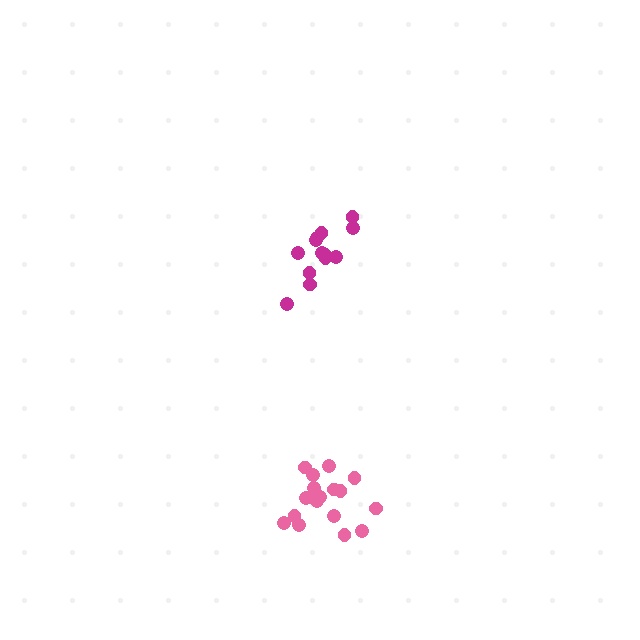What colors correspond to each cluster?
The clusters are colored: magenta, pink.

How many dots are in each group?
Group 1: 13 dots, Group 2: 18 dots (31 total).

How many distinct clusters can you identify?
There are 2 distinct clusters.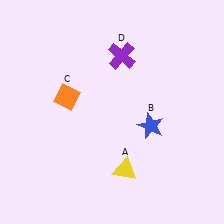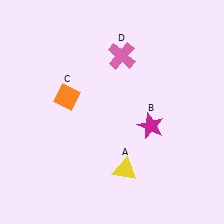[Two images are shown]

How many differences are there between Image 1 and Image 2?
There are 2 differences between the two images.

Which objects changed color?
B changed from blue to magenta. D changed from purple to pink.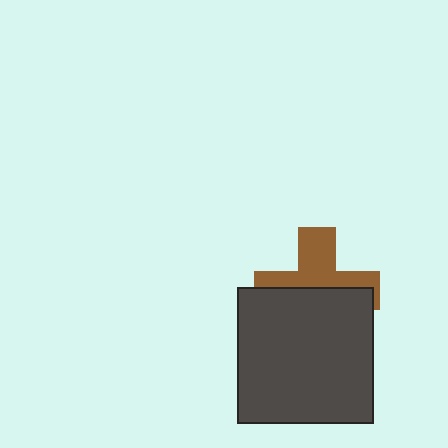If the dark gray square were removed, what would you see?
You would see the complete brown cross.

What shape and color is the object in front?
The object in front is a dark gray square.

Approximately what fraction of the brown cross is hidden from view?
Roughly 53% of the brown cross is hidden behind the dark gray square.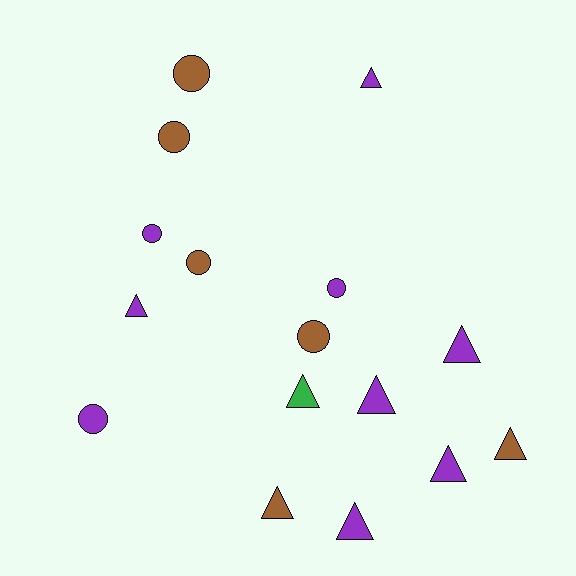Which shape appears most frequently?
Triangle, with 9 objects.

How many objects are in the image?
There are 16 objects.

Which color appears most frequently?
Purple, with 9 objects.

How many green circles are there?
There are no green circles.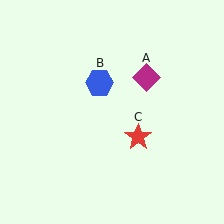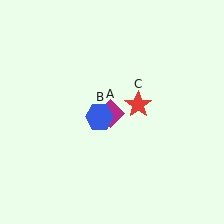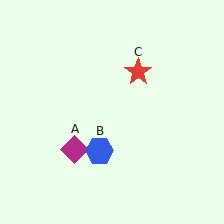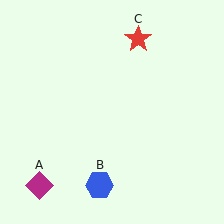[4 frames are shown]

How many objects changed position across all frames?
3 objects changed position: magenta diamond (object A), blue hexagon (object B), red star (object C).